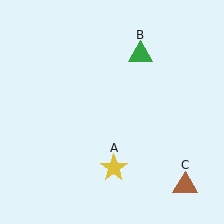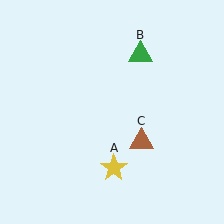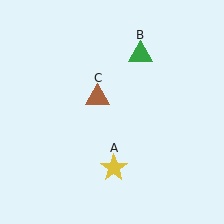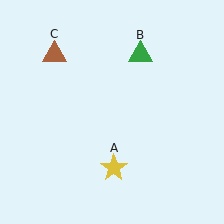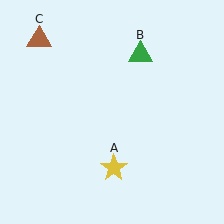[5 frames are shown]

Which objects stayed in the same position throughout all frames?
Yellow star (object A) and green triangle (object B) remained stationary.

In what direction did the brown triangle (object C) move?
The brown triangle (object C) moved up and to the left.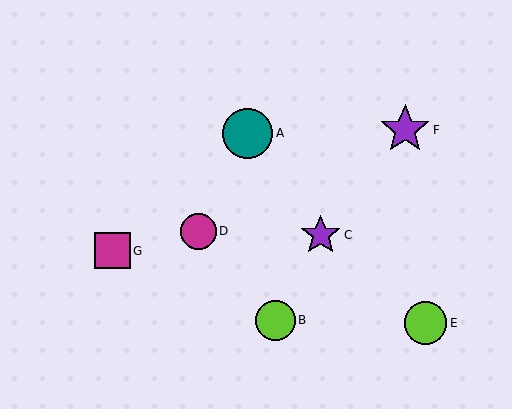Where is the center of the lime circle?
The center of the lime circle is at (275, 320).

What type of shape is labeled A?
Shape A is a teal circle.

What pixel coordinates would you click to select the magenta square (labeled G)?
Click at (112, 251) to select the magenta square G.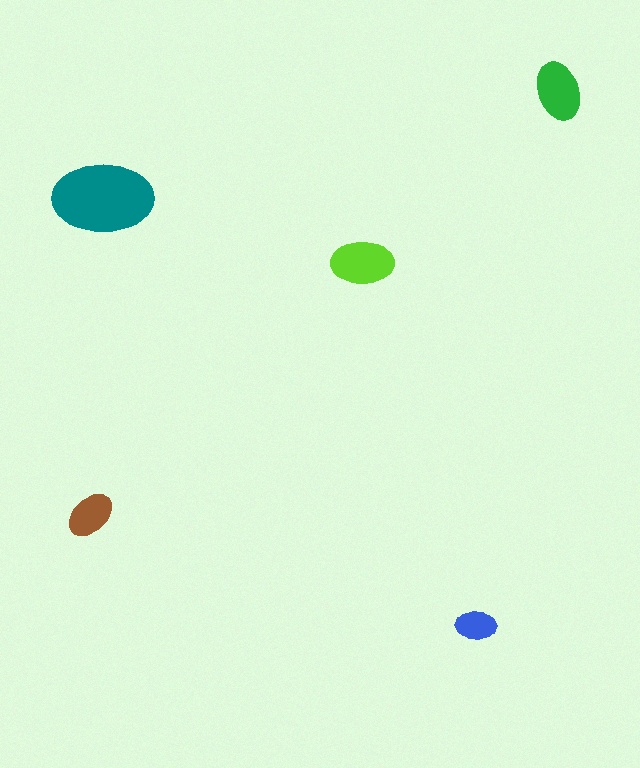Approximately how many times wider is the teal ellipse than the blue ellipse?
About 2.5 times wider.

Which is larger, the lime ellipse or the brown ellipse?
The lime one.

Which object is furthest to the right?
The green ellipse is rightmost.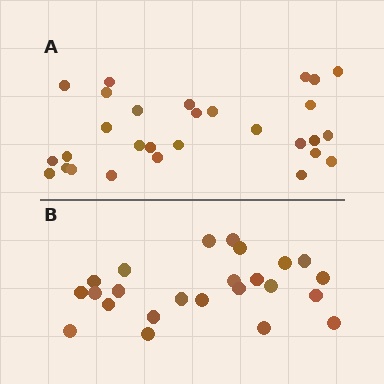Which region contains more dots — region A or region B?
Region A (the top region) has more dots.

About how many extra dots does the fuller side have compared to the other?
Region A has about 5 more dots than region B.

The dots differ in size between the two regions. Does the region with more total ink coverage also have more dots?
No. Region B has more total ink coverage because its dots are larger, but region A actually contains more individual dots. Total area can be misleading — the number of items is what matters here.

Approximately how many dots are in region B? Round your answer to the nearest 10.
About 20 dots. (The exact count is 24, which rounds to 20.)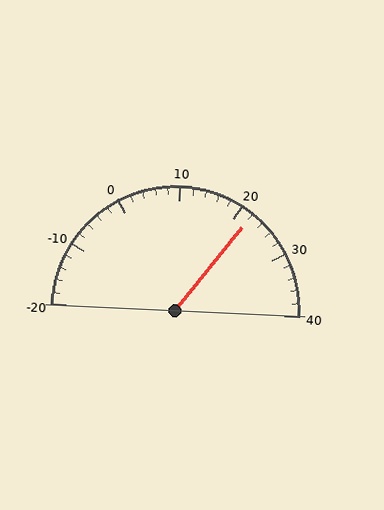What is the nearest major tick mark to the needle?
The nearest major tick mark is 20.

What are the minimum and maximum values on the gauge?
The gauge ranges from -20 to 40.